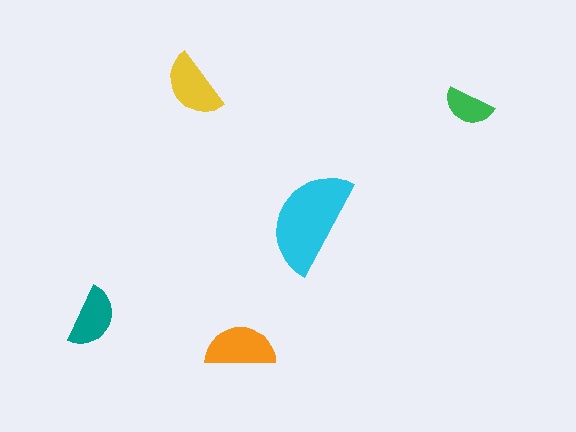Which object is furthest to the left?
The teal semicircle is leftmost.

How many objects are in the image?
There are 5 objects in the image.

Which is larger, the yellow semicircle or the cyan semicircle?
The cyan one.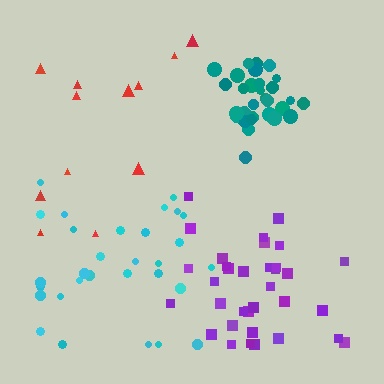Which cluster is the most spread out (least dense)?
Red.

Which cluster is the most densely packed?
Teal.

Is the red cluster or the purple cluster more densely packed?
Purple.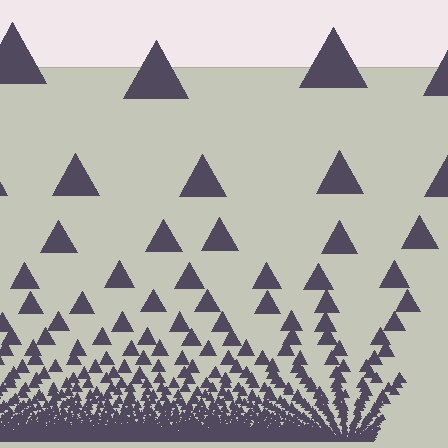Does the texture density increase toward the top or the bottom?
Density increases toward the bottom.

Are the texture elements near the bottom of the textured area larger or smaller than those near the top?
Smaller. The gradient is inverted — elements near the bottom are smaller and denser.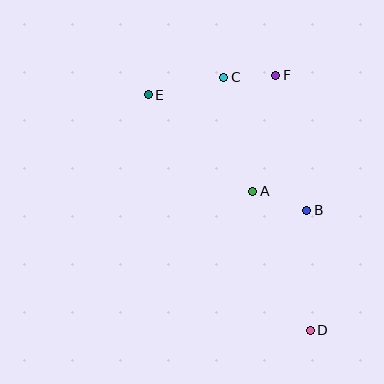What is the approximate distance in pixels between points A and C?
The distance between A and C is approximately 118 pixels.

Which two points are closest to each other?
Points C and F are closest to each other.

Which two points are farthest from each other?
Points D and E are farthest from each other.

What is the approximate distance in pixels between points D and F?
The distance between D and F is approximately 258 pixels.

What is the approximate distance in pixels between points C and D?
The distance between C and D is approximately 268 pixels.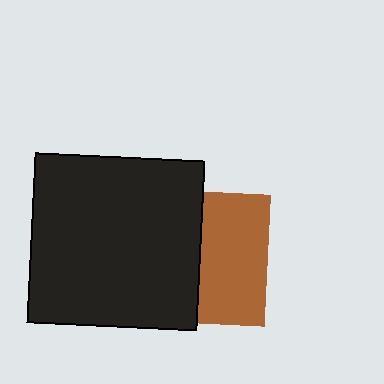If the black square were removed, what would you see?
You would see the complete brown square.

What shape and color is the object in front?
The object in front is a black square.